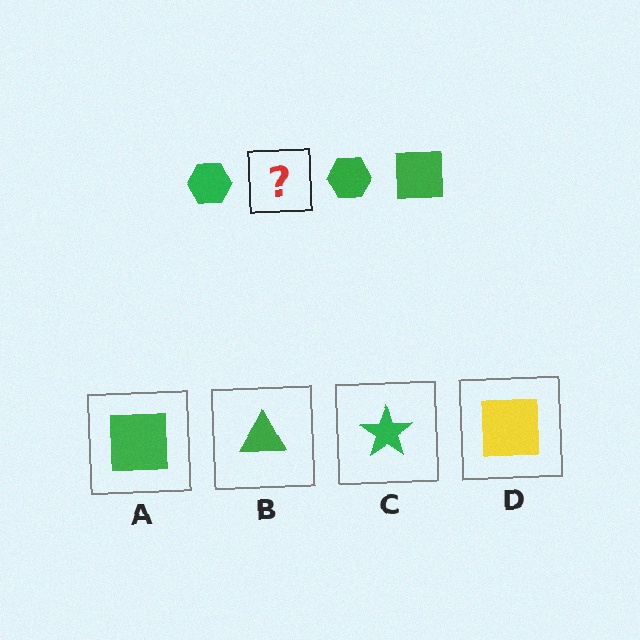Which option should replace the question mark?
Option A.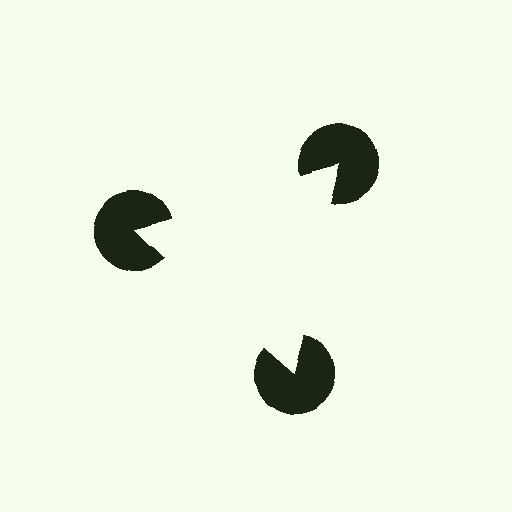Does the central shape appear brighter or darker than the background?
It typically appears slightly brighter than the background, even though no actual brightness change is drawn.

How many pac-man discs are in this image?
There are 3 — one at each vertex of the illusory triangle.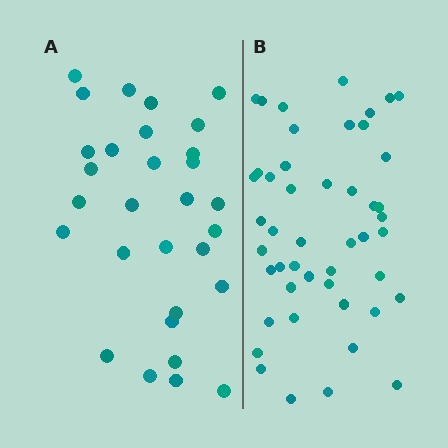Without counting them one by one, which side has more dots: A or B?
Region B (the right region) has more dots.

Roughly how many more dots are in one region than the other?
Region B has approximately 15 more dots than region A.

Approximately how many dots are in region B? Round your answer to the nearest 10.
About 50 dots. (The exact count is 47, which rounds to 50.)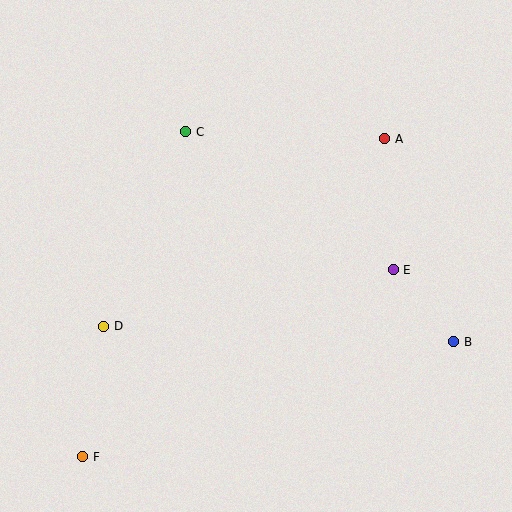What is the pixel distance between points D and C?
The distance between D and C is 211 pixels.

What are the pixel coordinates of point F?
Point F is at (83, 457).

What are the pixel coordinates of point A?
Point A is at (384, 139).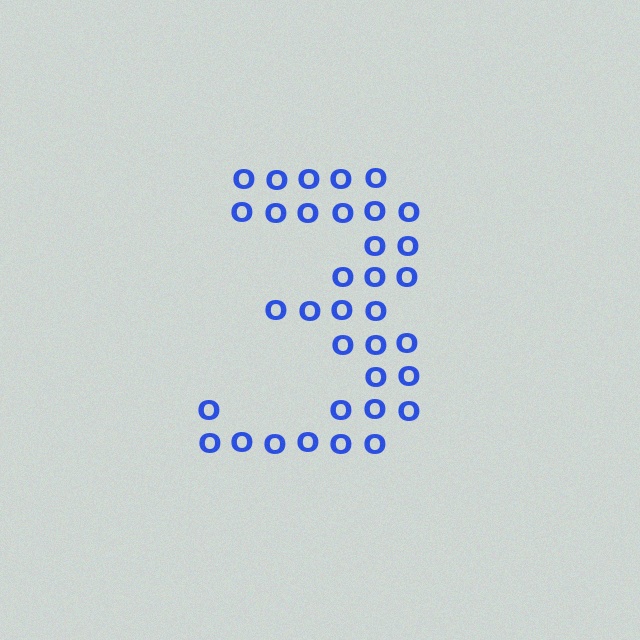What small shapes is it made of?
It is made of small letter O's.